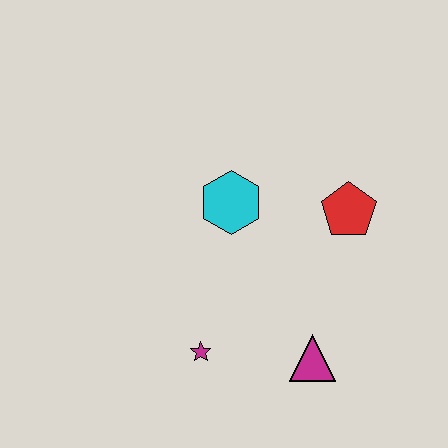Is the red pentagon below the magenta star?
No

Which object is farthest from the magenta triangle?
The cyan hexagon is farthest from the magenta triangle.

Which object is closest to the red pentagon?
The cyan hexagon is closest to the red pentagon.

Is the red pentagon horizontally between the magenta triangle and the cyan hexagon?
No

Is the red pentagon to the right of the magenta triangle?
Yes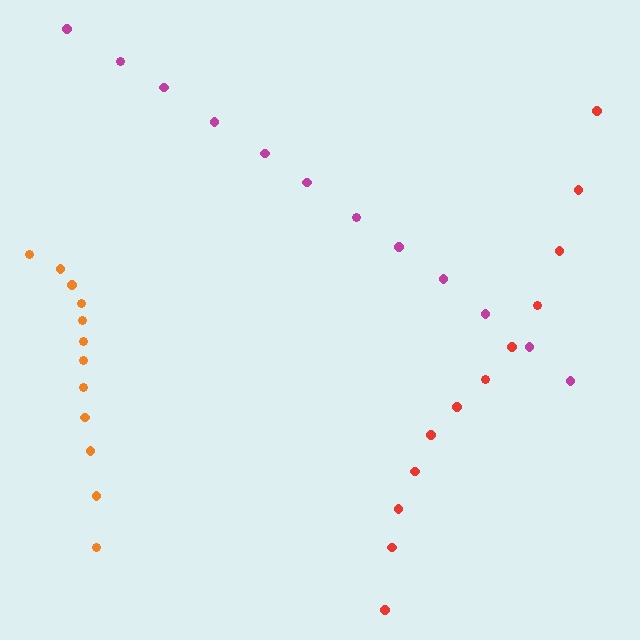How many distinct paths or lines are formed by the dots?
There are 3 distinct paths.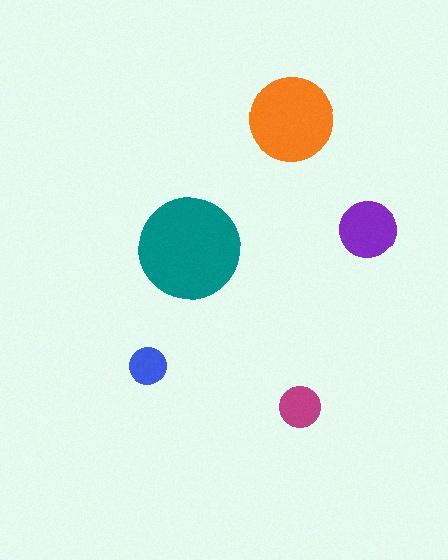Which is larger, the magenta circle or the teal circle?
The teal one.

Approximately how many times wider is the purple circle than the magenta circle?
About 1.5 times wider.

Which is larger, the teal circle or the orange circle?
The teal one.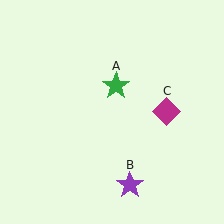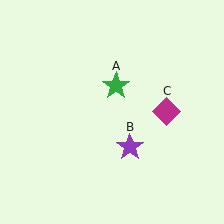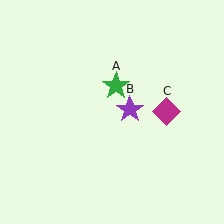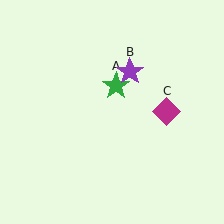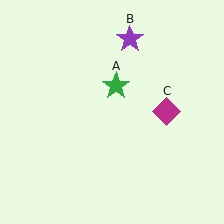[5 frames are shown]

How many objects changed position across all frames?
1 object changed position: purple star (object B).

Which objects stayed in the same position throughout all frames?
Green star (object A) and magenta diamond (object C) remained stationary.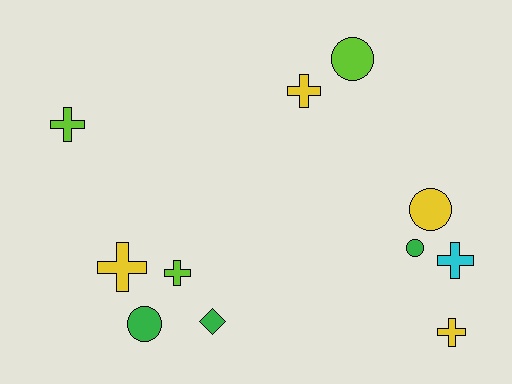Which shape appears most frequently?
Cross, with 6 objects.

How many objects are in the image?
There are 11 objects.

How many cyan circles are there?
There are no cyan circles.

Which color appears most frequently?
Yellow, with 4 objects.